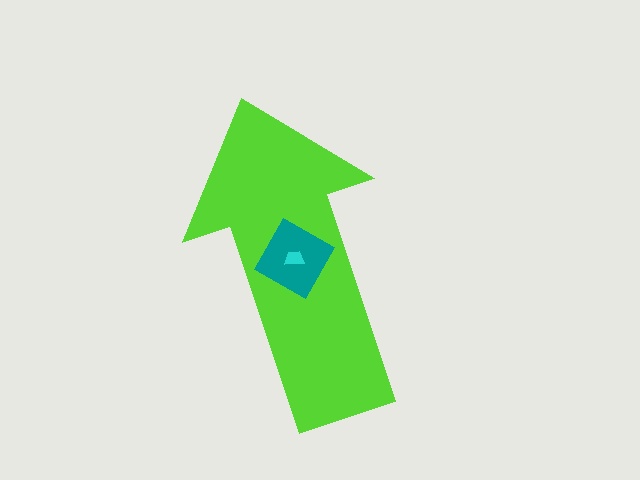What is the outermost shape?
The lime arrow.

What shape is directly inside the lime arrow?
The teal diamond.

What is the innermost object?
The cyan trapezoid.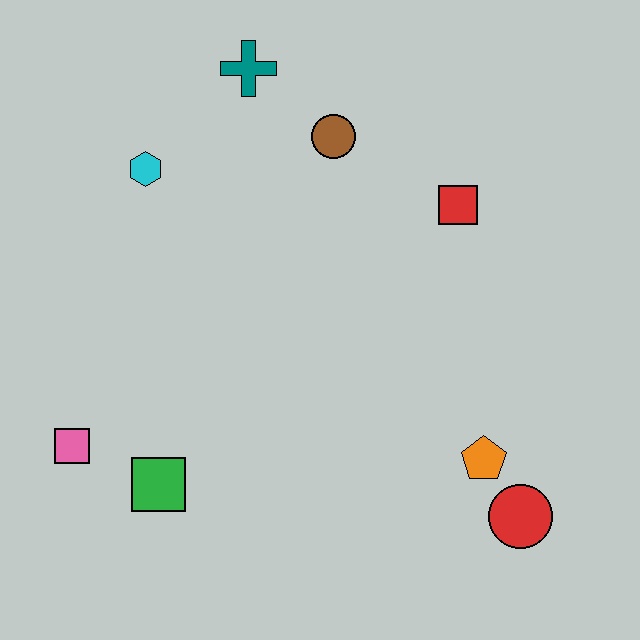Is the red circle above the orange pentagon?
No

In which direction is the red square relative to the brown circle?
The red square is to the right of the brown circle.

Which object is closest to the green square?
The pink square is closest to the green square.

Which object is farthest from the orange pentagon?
The teal cross is farthest from the orange pentagon.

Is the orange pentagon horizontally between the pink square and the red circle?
Yes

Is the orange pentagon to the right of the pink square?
Yes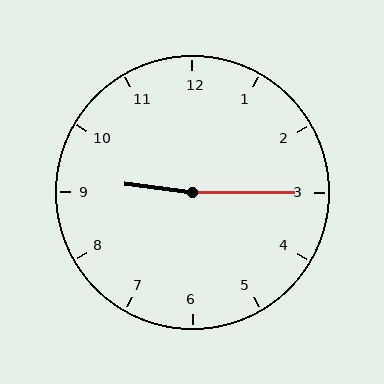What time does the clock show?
9:15.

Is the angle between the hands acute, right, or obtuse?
It is obtuse.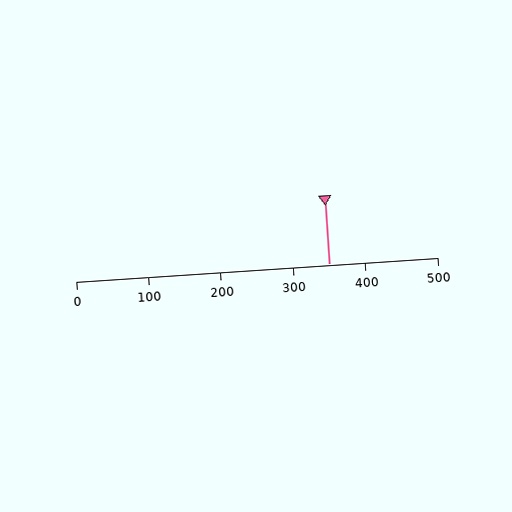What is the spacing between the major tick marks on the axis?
The major ticks are spaced 100 apart.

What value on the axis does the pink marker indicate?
The marker indicates approximately 350.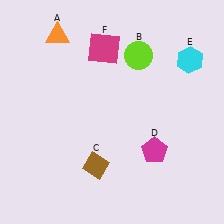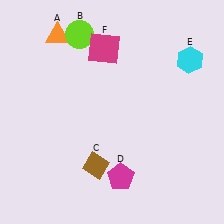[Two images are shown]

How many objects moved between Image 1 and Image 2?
2 objects moved between the two images.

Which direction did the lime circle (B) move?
The lime circle (B) moved left.